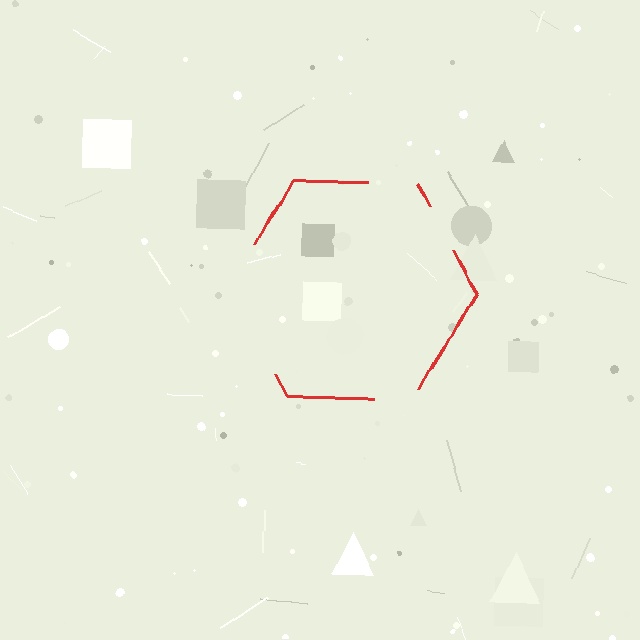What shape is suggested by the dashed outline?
The dashed outline suggests a hexagon.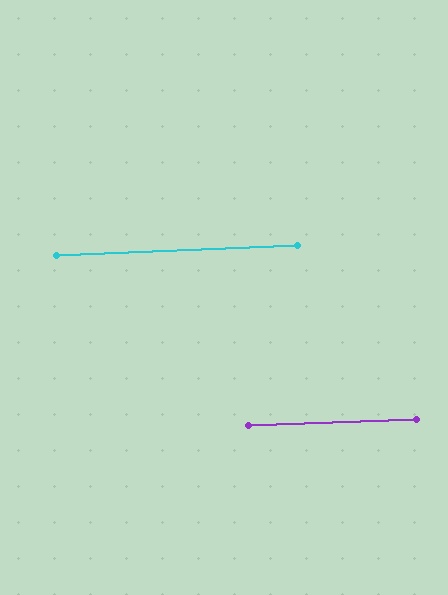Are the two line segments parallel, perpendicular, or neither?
Parallel — their directions differ by only 0.3°.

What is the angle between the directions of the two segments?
Approximately 0 degrees.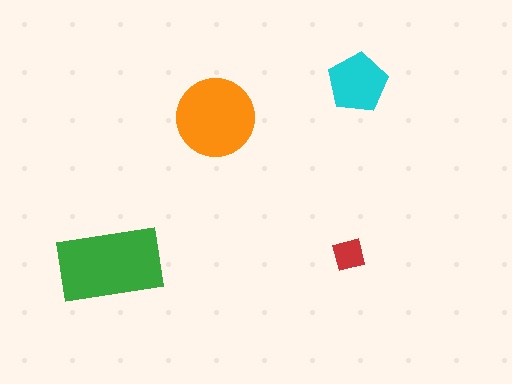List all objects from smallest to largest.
The red square, the cyan pentagon, the orange circle, the green rectangle.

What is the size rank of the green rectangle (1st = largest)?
1st.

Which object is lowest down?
The green rectangle is bottommost.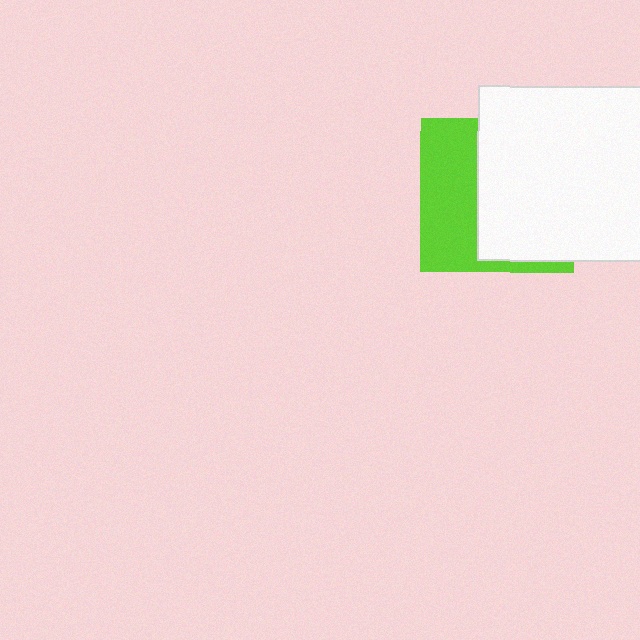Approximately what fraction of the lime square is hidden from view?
Roughly 58% of the lime square is hidden behind the white rectangle.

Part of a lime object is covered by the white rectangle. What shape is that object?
It is a square.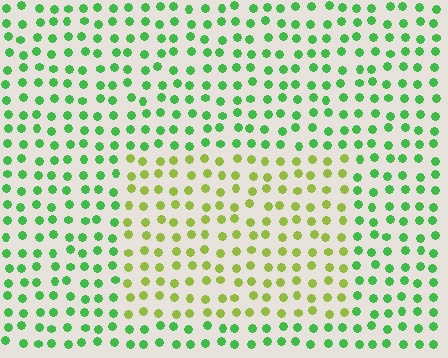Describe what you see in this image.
The image is filled with small green elements in a uniform arrangement. A rectangle-shaped region is visible where the elements are tinted to a slightly different hue, forming a subtle color boundary.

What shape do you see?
I see a rectangle.